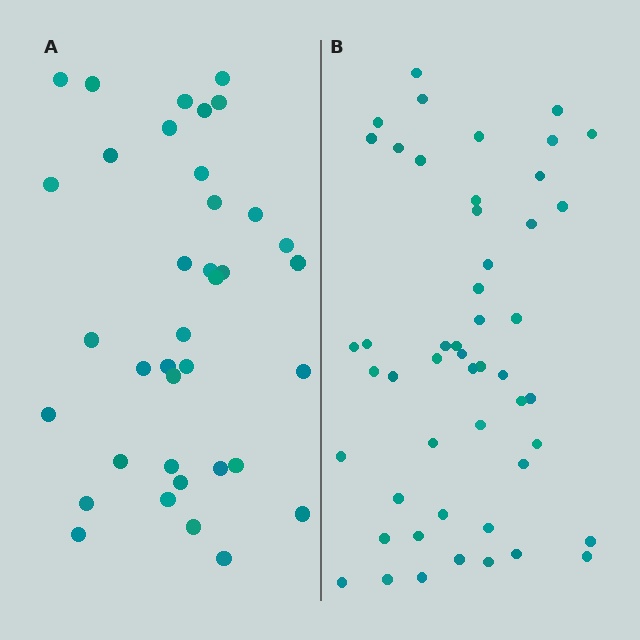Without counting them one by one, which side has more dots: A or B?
Region B (the right region) has more dots.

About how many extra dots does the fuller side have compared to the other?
Region B has approximately 15 more dots than region A.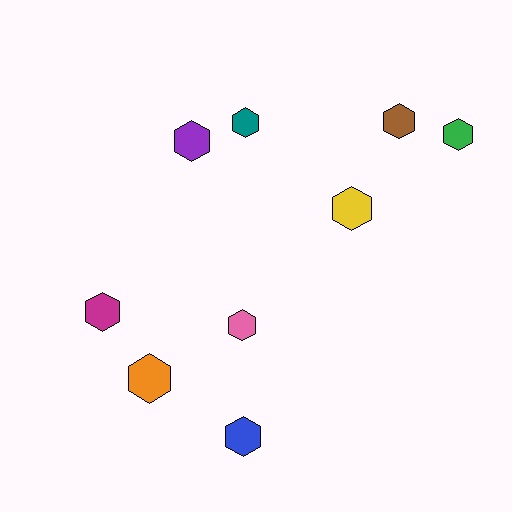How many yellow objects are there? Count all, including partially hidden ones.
There is 1 yellow object.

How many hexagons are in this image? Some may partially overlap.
There are 9 hexagons.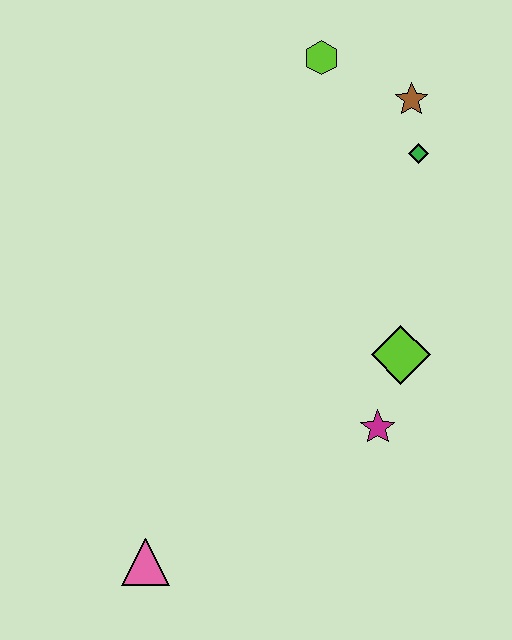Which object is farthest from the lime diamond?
The pink triangle is farthest from the lime diamond.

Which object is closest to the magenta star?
The lime diamond is closest to the magenta star.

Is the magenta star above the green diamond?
No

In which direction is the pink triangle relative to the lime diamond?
The pink triangle is to the left of the lime diamond.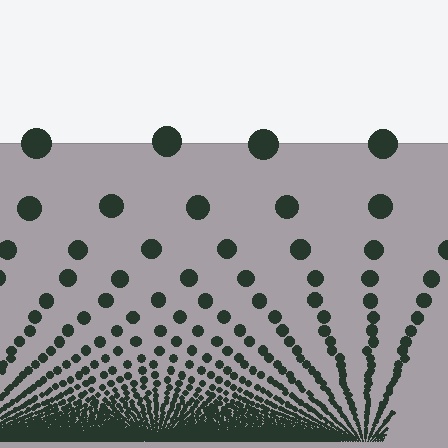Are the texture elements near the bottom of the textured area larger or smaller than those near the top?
Smaller. The gradient is inverted — elements near the bottom are smaller and denser.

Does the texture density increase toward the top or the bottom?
Density increases toward the bottom.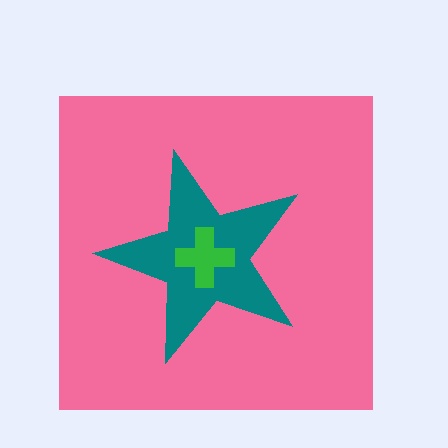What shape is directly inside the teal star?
The green cross.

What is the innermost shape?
The green cross.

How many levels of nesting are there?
3.